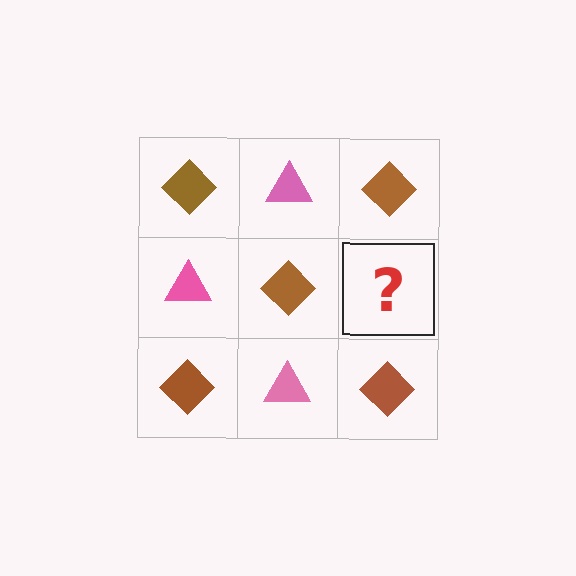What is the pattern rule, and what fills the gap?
The rule is that it alternates brown diamond and pink triangle in a checkerboard pattern. The gap should be filled with a pink triangle.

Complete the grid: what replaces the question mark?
The question mark should be replaced with a pink triangle.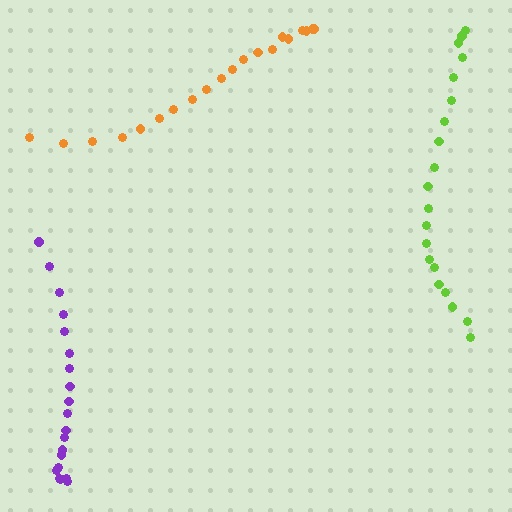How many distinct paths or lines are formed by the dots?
There are 3 distinct paths.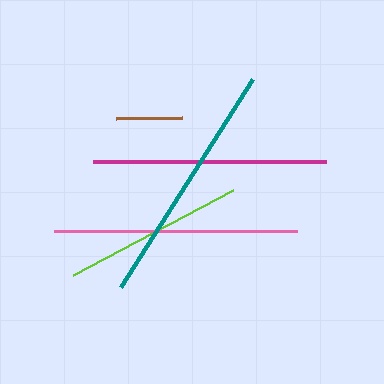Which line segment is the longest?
The teal line is the longest at approximately 246 pixels.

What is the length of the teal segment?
The teal segment is approximately 246 pixels long.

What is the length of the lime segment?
The lime segment is approximately 182 pixels long.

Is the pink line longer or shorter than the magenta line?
The pink line is longer than the magenta line.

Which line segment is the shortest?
The brown line is the shortest at approximately 66 pixels.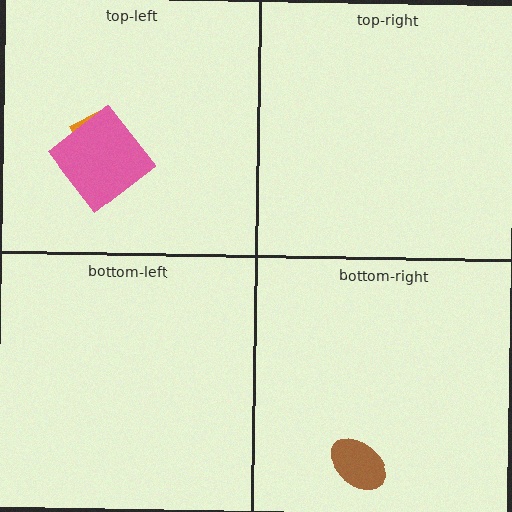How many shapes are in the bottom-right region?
1.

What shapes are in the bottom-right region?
The brown ellipse.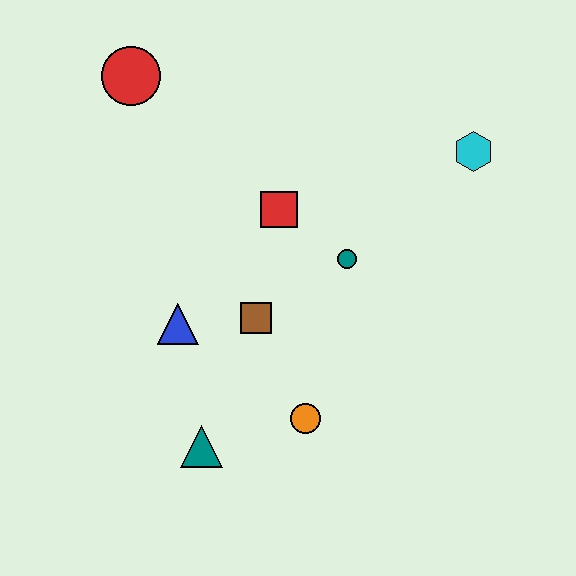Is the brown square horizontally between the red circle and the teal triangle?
No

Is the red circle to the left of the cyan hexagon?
Yes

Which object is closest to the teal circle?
The red square is closest to the teal circle.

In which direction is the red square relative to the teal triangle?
The red square is above the teal triangle.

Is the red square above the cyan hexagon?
No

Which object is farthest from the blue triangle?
The cyan hexagon is farthest from the blue triangle.